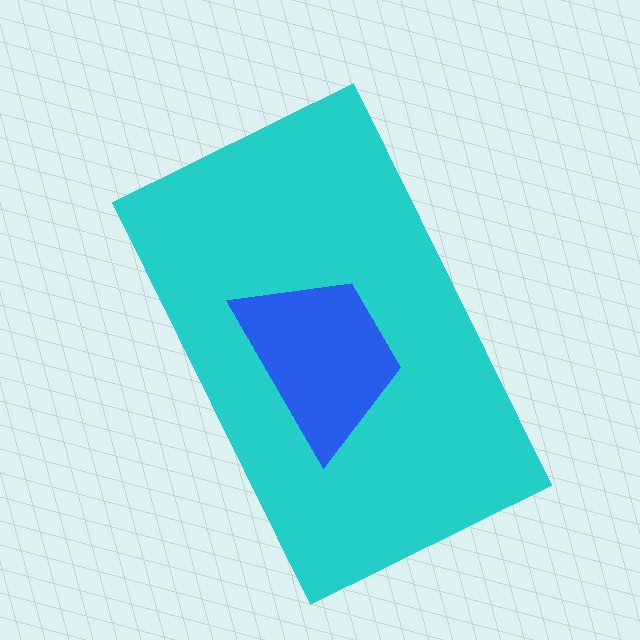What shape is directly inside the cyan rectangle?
The blue trapezoid.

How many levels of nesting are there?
2.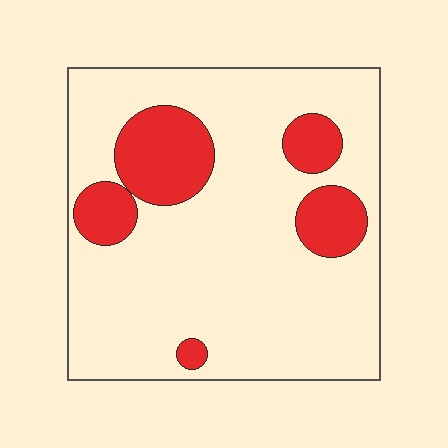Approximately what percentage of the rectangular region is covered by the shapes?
Approximately 20%.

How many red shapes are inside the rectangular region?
5.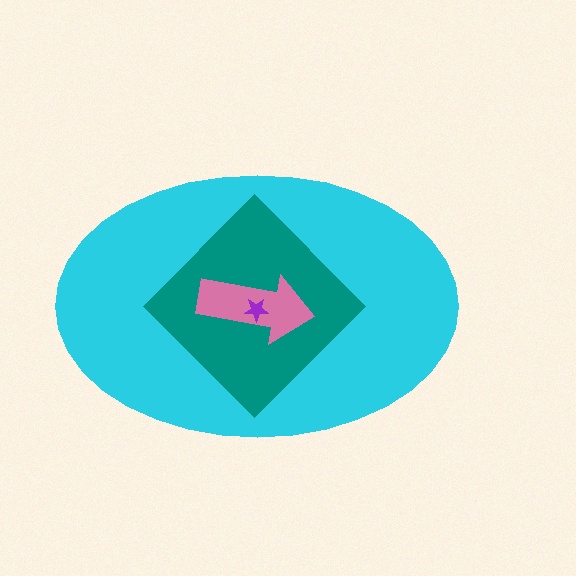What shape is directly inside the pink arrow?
The purple star.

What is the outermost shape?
The cyan ellipse.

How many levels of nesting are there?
4.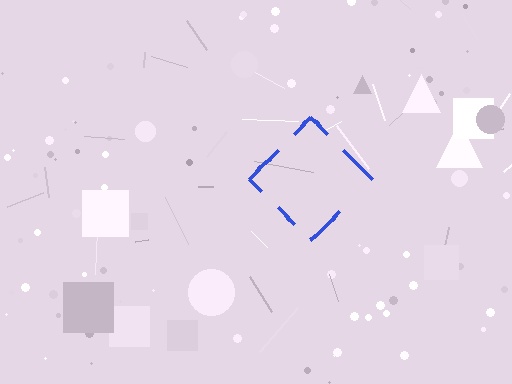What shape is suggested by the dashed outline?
The dashed outline suggests a diamond.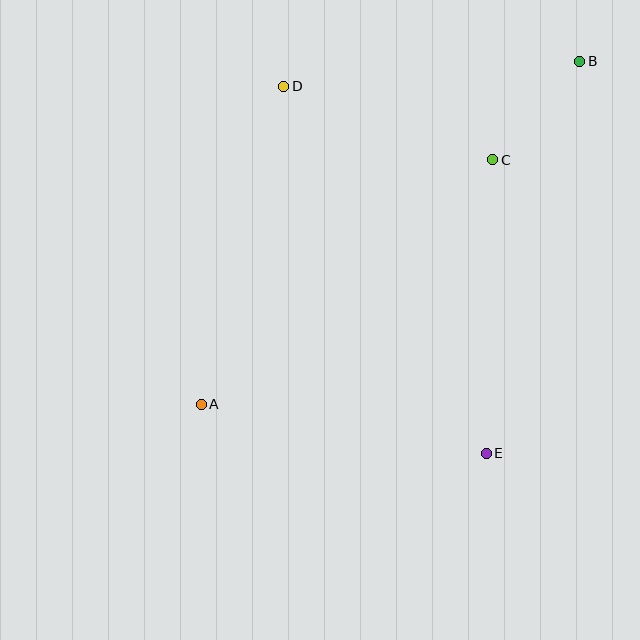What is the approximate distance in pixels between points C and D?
The distance between C and D is approximately 222 pixels.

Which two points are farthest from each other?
Points A and B are farthest from each other.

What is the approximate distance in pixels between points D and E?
The distance between D and E is approximately 419 pixels.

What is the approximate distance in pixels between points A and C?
The distance between A and C is approximately 381 pixels.